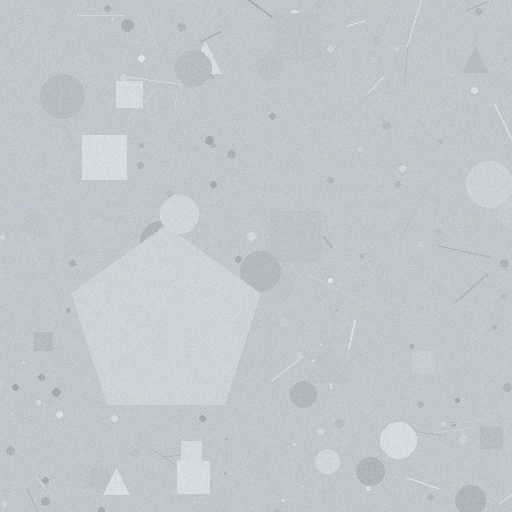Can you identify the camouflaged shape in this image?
The camouflaged shape is a pentagon.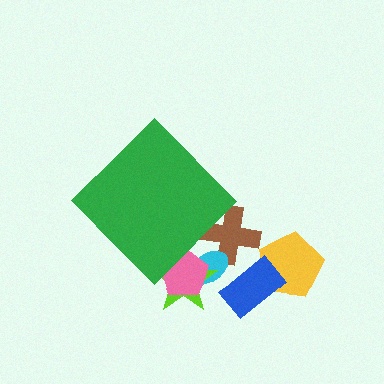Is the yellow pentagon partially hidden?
No, the yellow pentagon is fully visible.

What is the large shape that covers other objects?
A green diamond.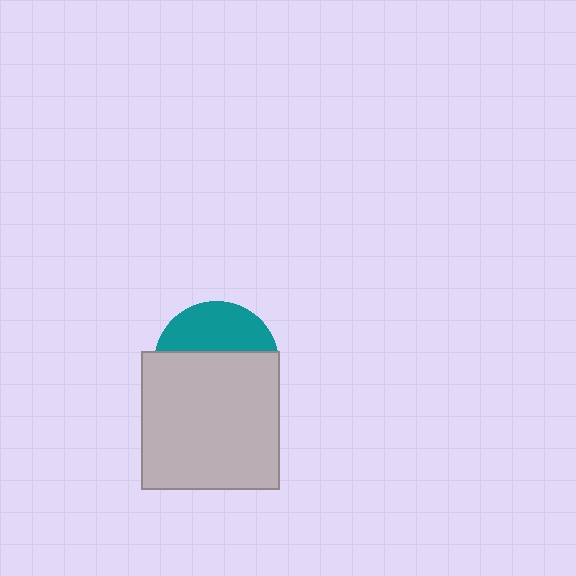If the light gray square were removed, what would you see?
You would see the complete teal circle.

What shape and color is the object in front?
The object in front is a light gray square.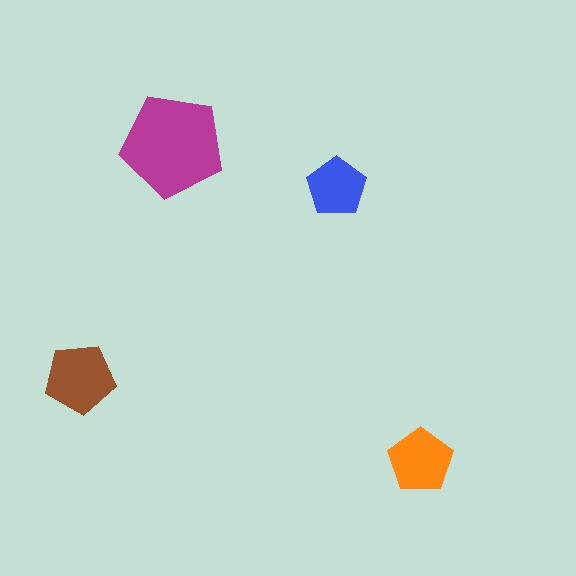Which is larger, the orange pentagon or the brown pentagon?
The brown one.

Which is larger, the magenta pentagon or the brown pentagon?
The magenta one.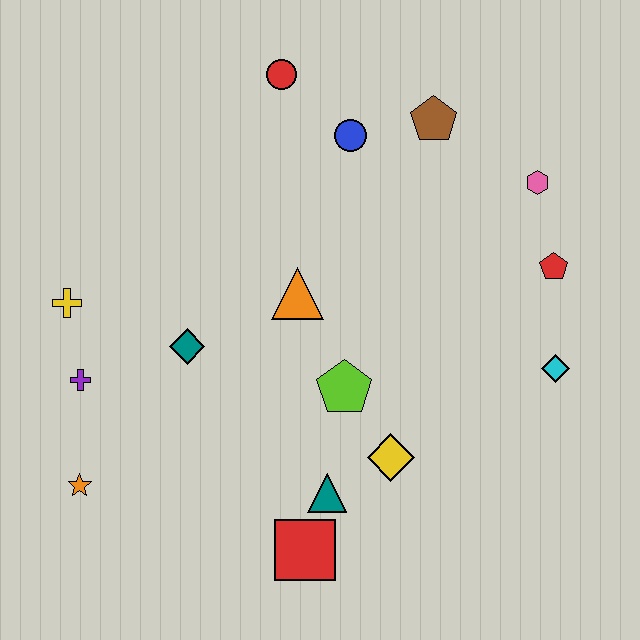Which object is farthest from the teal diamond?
The pink hexagon is farthest from the teal diamond.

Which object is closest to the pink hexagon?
The red pentagon is closest to the pink hexagon.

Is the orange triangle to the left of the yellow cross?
No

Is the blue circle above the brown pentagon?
No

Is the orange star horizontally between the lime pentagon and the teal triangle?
No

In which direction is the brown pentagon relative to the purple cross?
The brown pentagon is to the right of the purple cross.